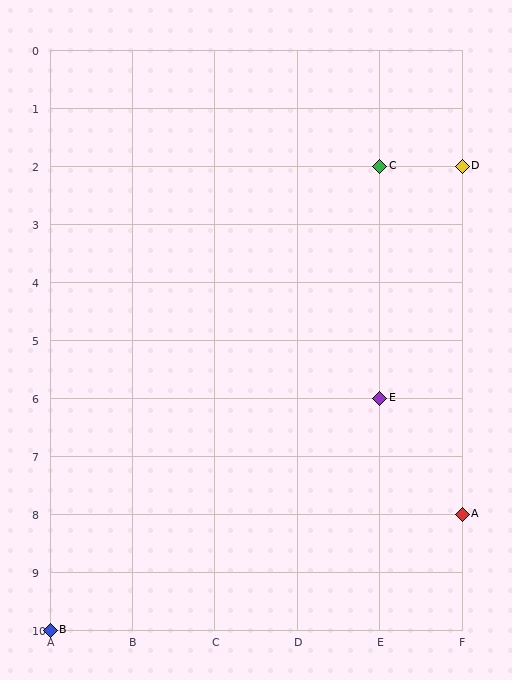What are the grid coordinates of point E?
Point E is at grid coordinates (E, 6).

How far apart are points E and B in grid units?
Points E and B are 4 columns and 4 rows apart (about 5.7 grid units diagonally).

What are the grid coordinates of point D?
Point D is at grid coordinates (F, 2).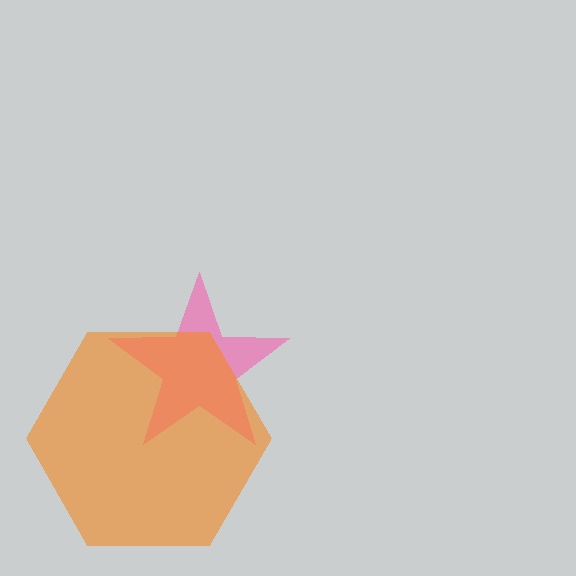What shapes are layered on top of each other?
The layered shapes are: a pink star, an orange hexagon.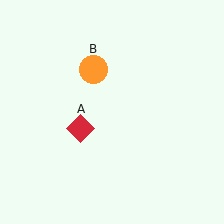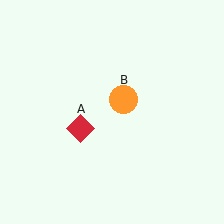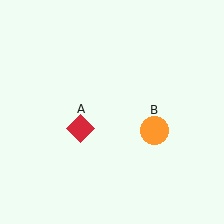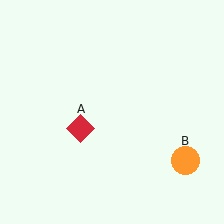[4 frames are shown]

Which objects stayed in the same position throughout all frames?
Red diamond (object A) remained stationary.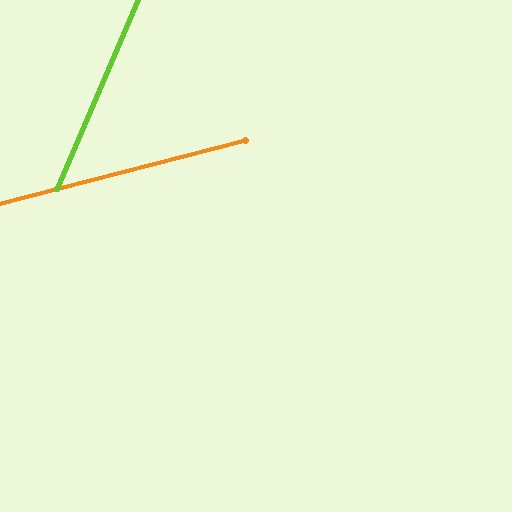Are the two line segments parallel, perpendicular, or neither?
Neither parallel nor perpendicular — they differ by about 53°.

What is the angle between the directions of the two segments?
Approximately 53 degrees.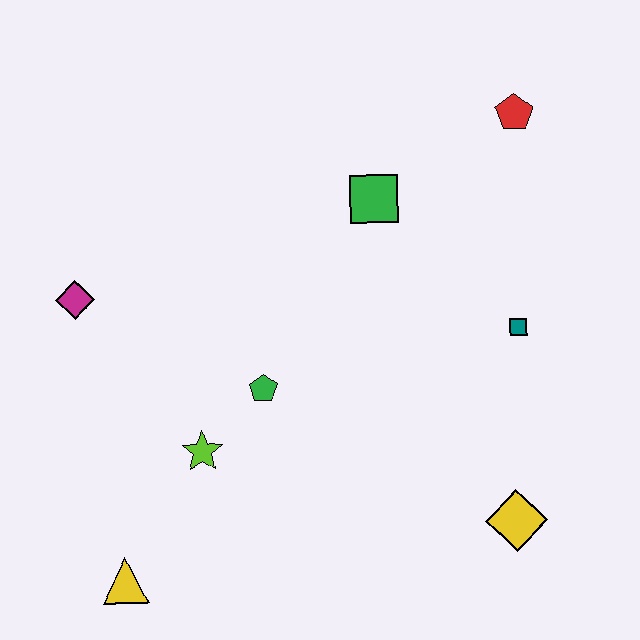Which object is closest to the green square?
The red pentagon is closest to the green square.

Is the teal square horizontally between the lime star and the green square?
No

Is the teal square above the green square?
No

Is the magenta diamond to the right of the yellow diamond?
No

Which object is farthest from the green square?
The yellow triangle is farthest from the green square.